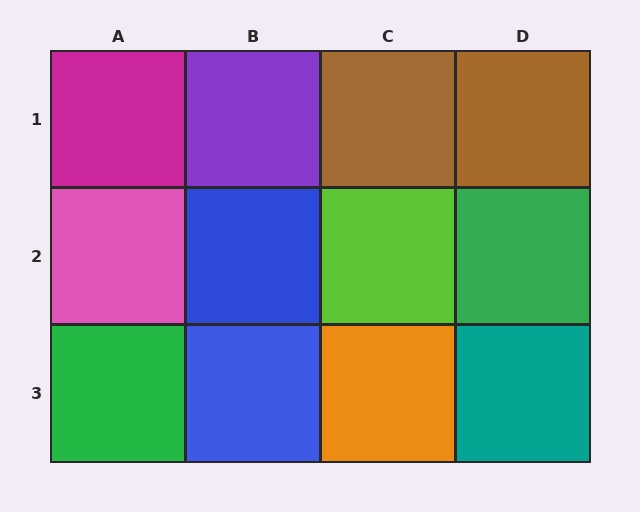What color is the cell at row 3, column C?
Orange.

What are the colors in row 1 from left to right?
Magenta, purple, brown, brown.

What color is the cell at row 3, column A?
Green.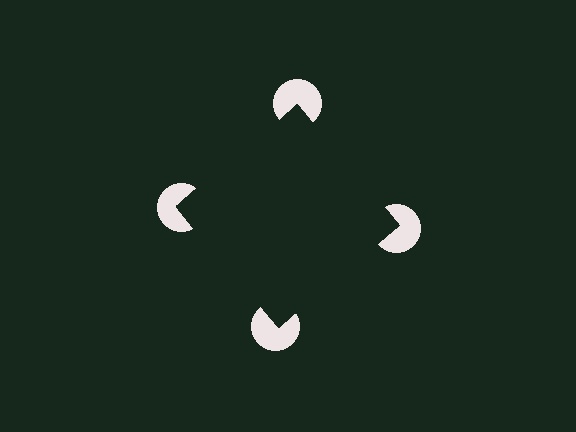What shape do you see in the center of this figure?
An illusory square — its edges are inferred from the aligned wedge cuts in the pac-man discs, not physically drawn.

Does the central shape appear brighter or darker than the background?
It typically appears slightly darker than the background, even though no actual brightness change is drawn.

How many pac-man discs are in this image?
There are 4 — one at each vertex of the illusory square.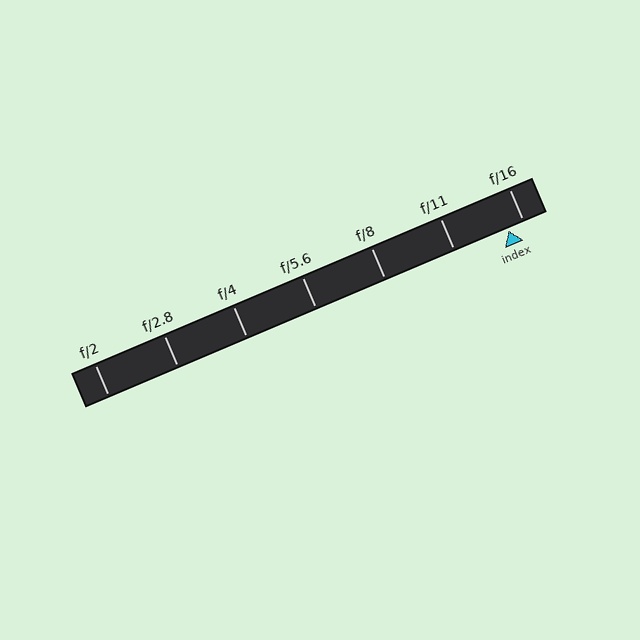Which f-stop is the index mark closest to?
The index mark is closest to f/16.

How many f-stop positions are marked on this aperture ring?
There are 7 f-stop positions marked.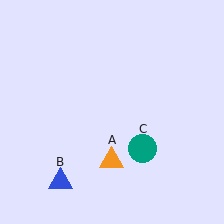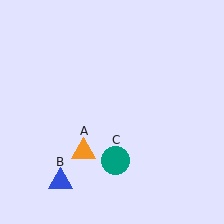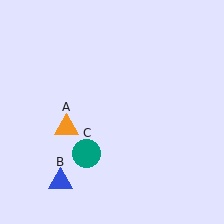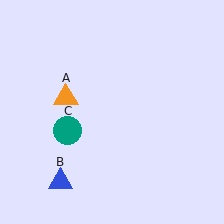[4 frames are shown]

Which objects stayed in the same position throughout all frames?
Blue triangle (object B) remained stationary.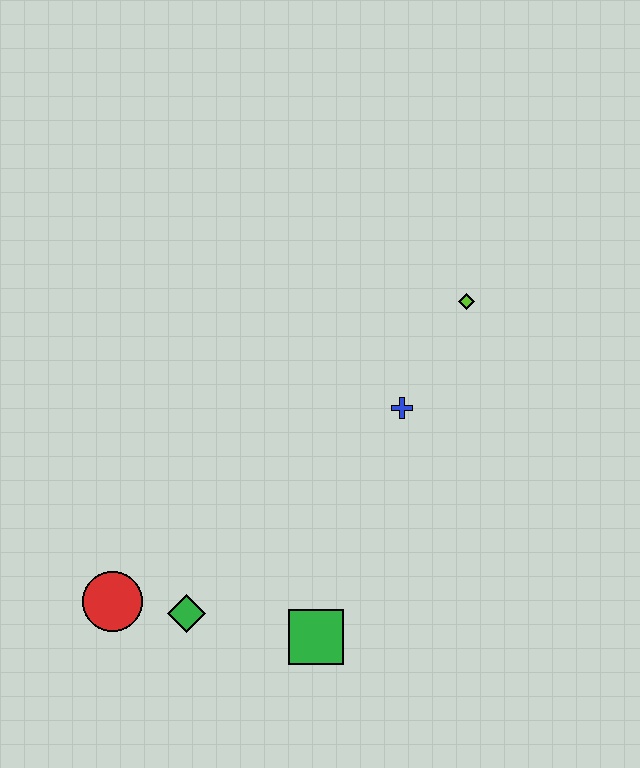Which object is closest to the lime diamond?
The blue cross is closest to the lime diamond.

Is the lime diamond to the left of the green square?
No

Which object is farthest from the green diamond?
The lime diamond is farthest from the green diamond.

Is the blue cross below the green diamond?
No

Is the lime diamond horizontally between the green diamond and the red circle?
No